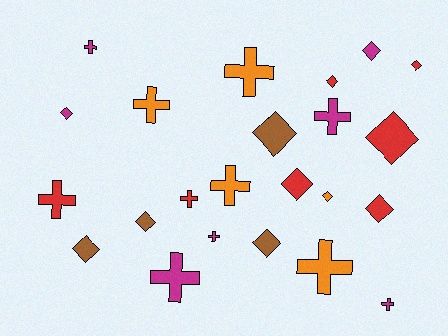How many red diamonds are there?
There are 5 red diamonds.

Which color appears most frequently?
Red, with 7 objects.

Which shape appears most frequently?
Diamond, with 12 objects.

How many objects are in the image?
There are 23 objects.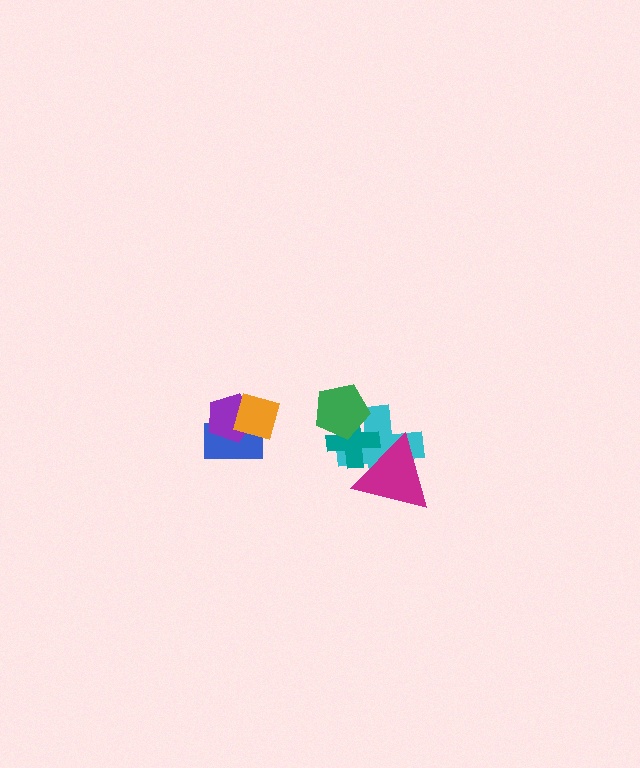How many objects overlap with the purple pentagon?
2 objects overlap with the purple pentagon.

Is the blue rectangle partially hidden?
Yes, it is partially covered by another shape.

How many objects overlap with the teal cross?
3 objects overlap with the teal cross.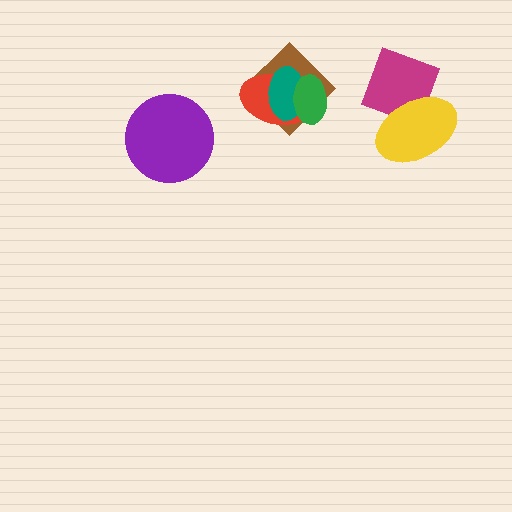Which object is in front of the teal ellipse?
The green ellipse is in front of the teal ellipse.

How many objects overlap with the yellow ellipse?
1 object overlaps with the yellow ellipse.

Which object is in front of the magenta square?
The yellow ellipse is in front of the magenta square.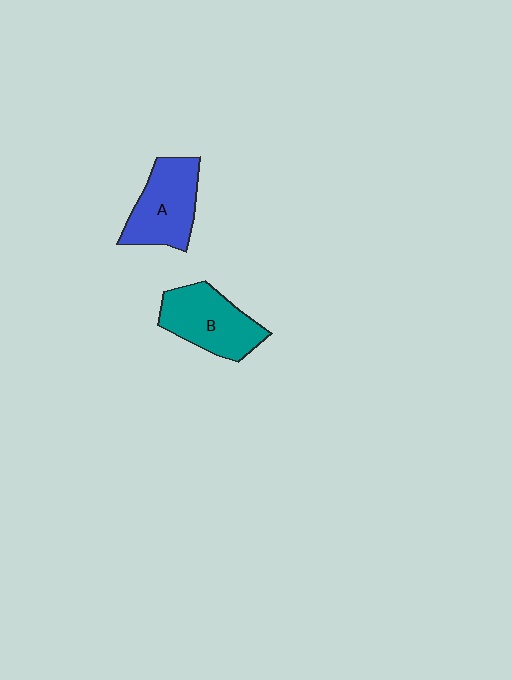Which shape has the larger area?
Shape B (teal).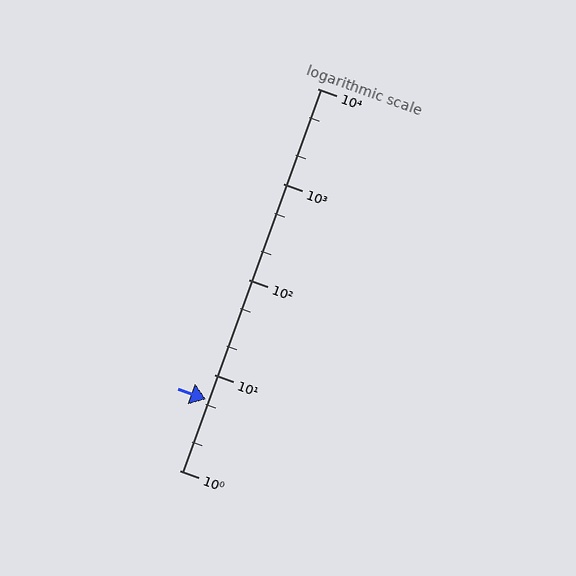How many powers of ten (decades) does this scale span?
The scale spans 4 decades, from 1 to 10000.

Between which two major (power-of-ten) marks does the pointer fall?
The pointer is between 1 and 10.